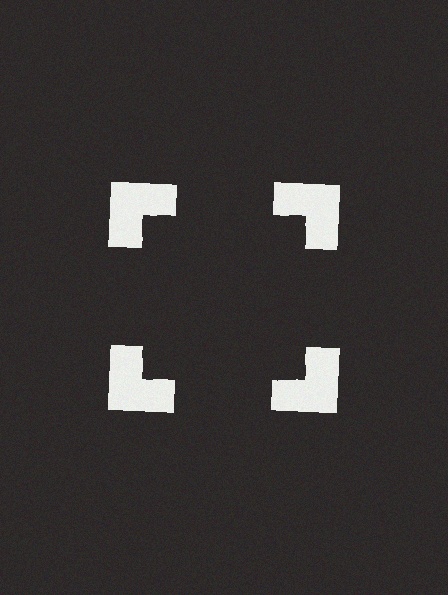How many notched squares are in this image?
There are 4 — one at each vertex of the illusory square.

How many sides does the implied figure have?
4 sides.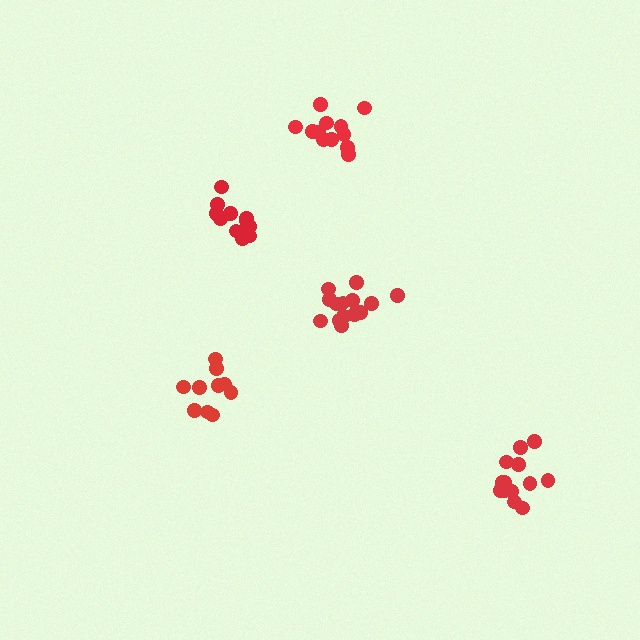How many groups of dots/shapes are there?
There are 5 groups.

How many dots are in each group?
Group 1: 13 dots, Group 2: 12 dots, Group 3: 12 dots, Group 4: 14 dots, Group 5: 10 dots (61 total).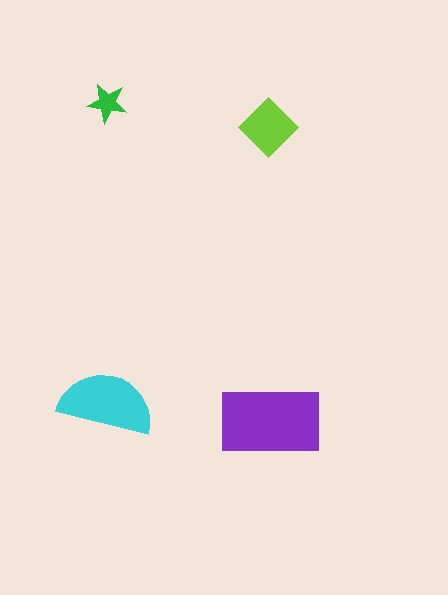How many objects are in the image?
There are 4 objects in the image.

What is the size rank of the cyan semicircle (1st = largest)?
2nd.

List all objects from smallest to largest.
The green star, the lime diamond, the cyan semicircle, the purple rectangle.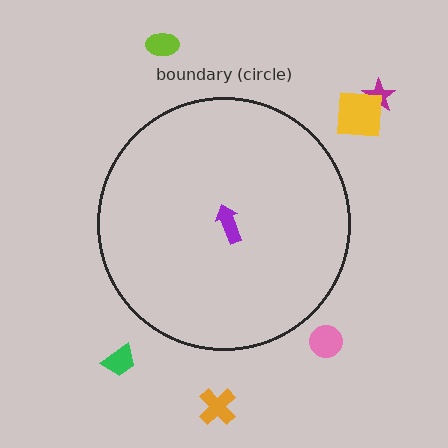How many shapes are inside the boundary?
1 inside, 6 outside.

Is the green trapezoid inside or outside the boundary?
Outside.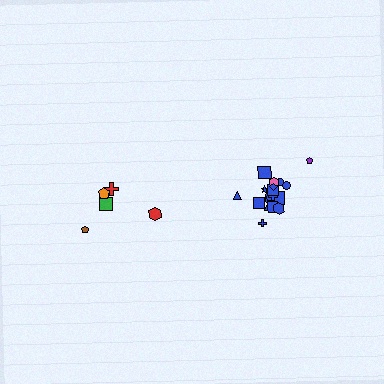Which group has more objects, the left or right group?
The right group.